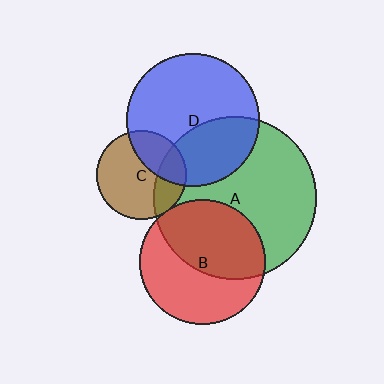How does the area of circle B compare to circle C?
Approximately 2.0 times.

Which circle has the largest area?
Circle A (green).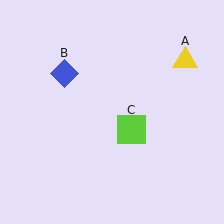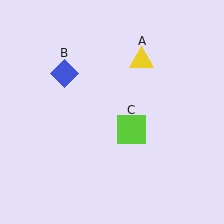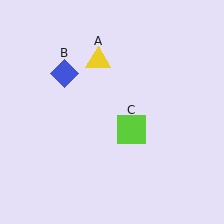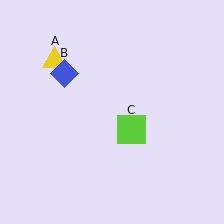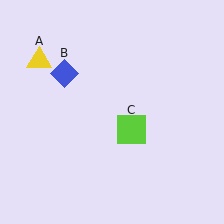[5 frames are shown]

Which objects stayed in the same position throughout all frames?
Blue diamond (object B) and lime square (object C) remained stationary.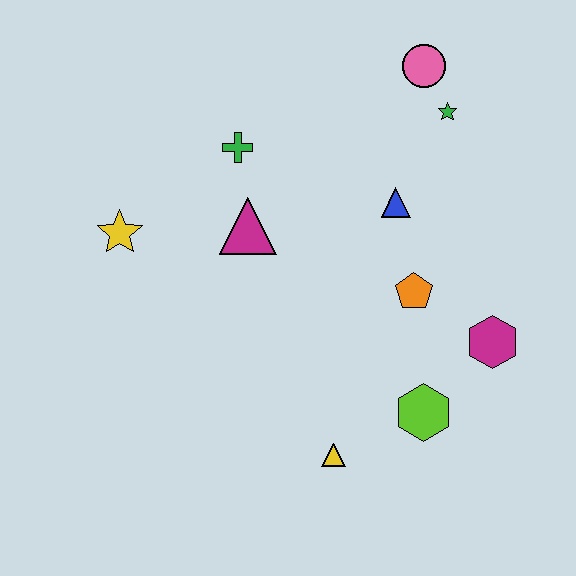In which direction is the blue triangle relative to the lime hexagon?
The blue triangle is above the lime hexagon.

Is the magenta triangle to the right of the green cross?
Yes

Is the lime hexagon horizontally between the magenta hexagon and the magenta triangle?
Yes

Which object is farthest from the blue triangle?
The yellow star is farthest from the blue triangle.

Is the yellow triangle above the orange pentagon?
No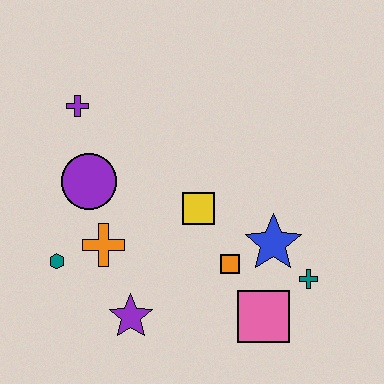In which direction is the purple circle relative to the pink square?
The purple circle is to the left of the pink square.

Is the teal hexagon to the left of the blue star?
Yes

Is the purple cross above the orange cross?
Yes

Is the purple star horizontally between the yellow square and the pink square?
No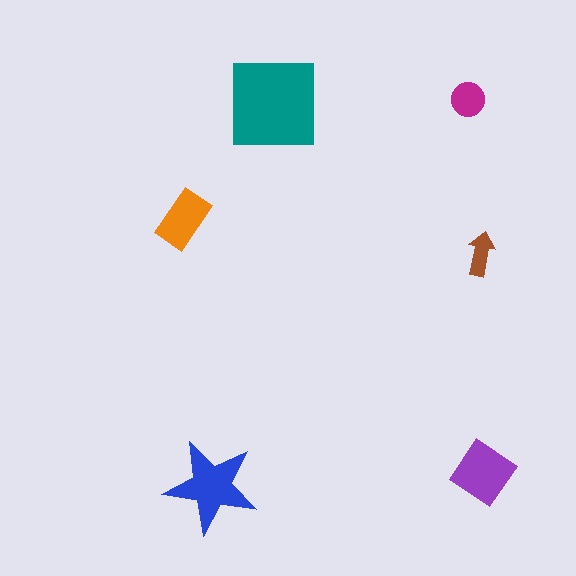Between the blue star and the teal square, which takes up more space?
The teal square.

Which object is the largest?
The teal square.